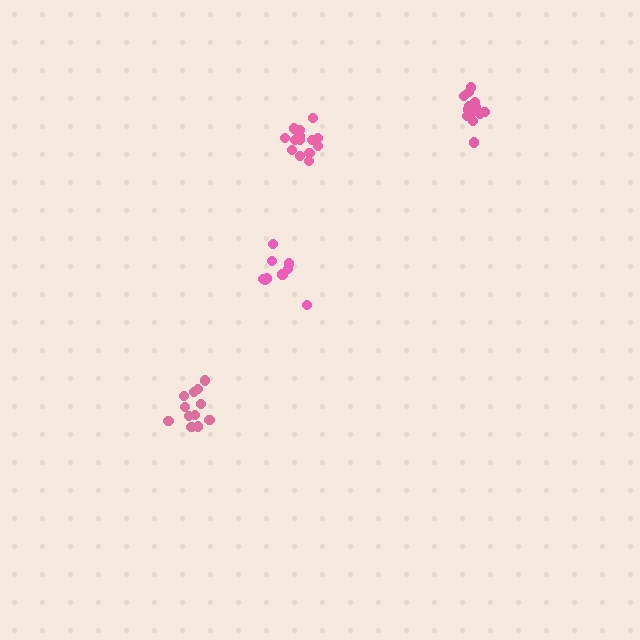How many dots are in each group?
Group 1: 15 dots, Group 2: 12 dots, Group 3: 13 dots, Group 4: 9 dots (49 total).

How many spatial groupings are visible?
There are 4 spatial groupings.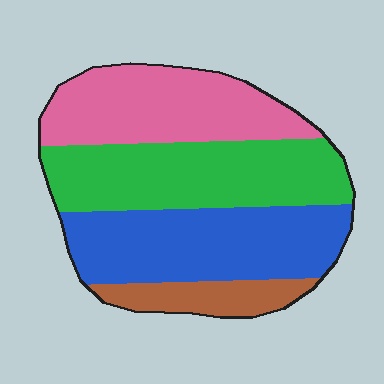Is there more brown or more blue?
Blue.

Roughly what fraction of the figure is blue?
Blue covers around 30% of the figure.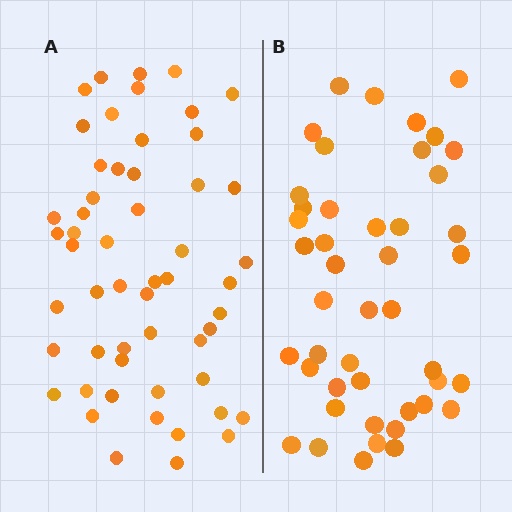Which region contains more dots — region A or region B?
Region A (the left region) has more dots.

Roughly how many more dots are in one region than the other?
Region A has roughly 8 or so more dots than region B.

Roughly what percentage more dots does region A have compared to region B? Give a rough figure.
About 20% more.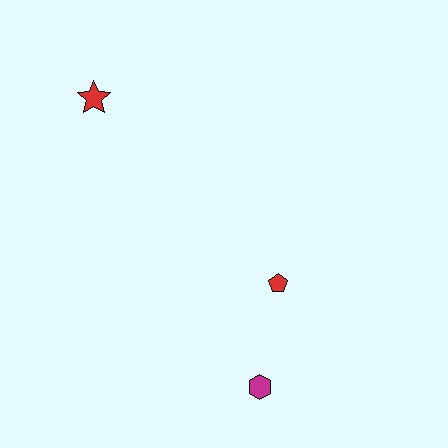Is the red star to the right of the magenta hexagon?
No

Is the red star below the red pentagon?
No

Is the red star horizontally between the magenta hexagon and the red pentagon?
No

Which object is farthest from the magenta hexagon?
The red star is farthest from the magenta hexagon.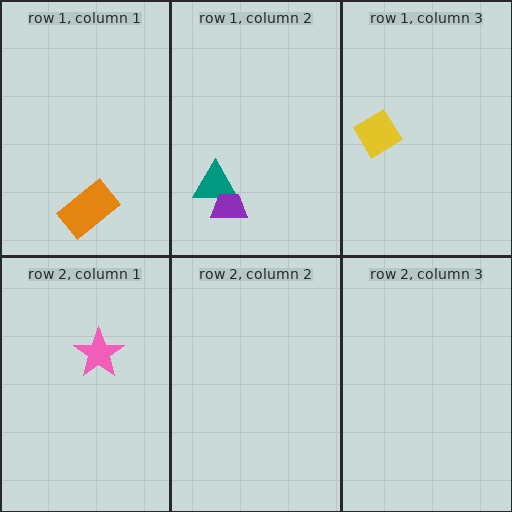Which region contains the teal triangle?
The row 1, column 2 region.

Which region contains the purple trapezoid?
The row 1, column 2 region.